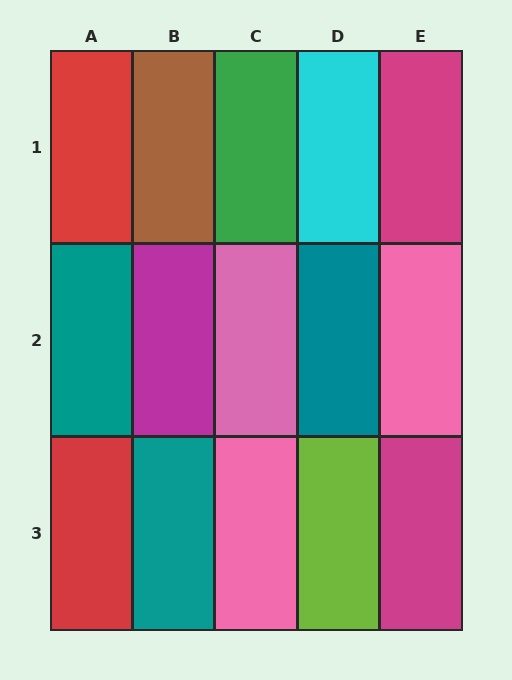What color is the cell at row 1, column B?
Brown.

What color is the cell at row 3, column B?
Teal.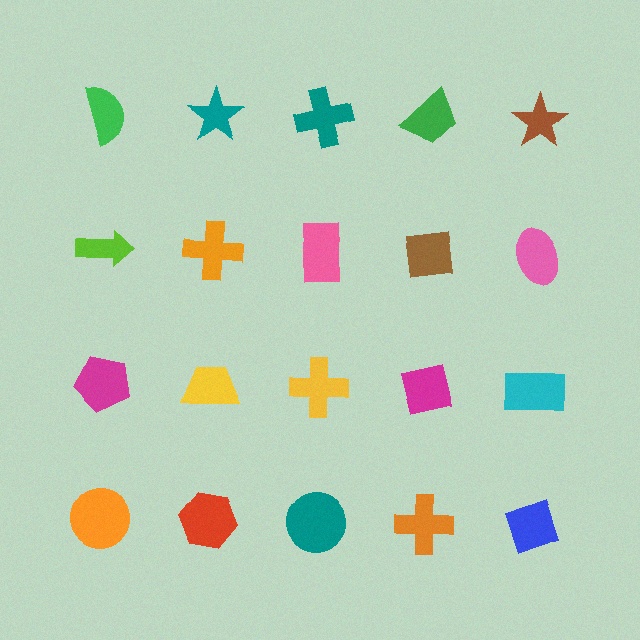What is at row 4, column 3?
A teal circle.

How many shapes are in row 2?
5 shapes.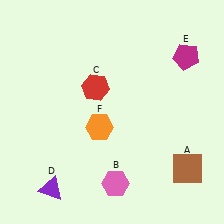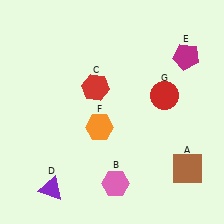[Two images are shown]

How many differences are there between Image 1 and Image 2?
There is 1 difference between the two images.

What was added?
A red circle (G) was added in Image 2.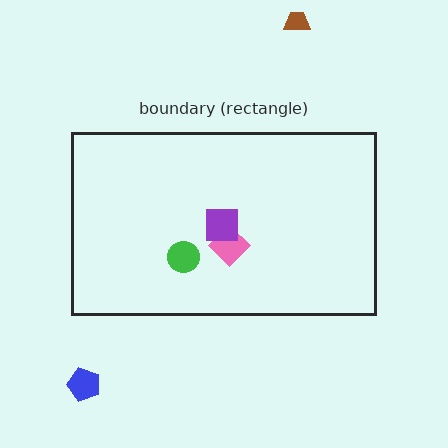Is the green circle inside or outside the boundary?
Inside.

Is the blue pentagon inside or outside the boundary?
Outside.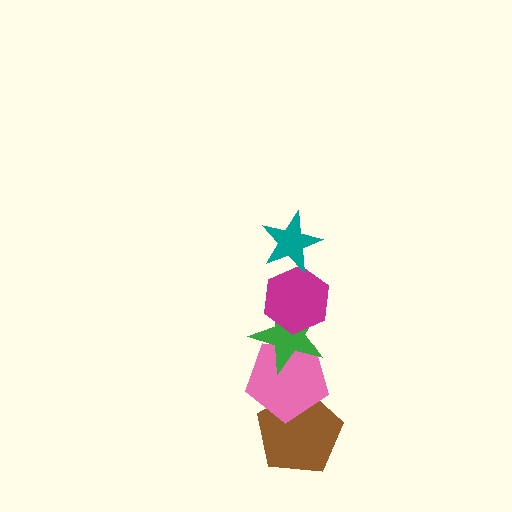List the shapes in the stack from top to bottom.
From top to bottom: the teal star, the magenta hexagon, the green star, the pink pentagon, the brown pentagon.